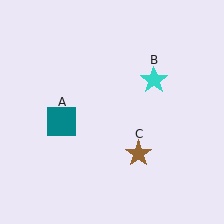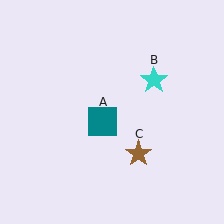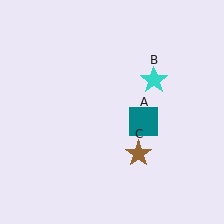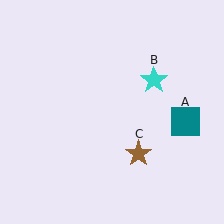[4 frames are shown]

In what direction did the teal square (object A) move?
The teal square (object A) moved right.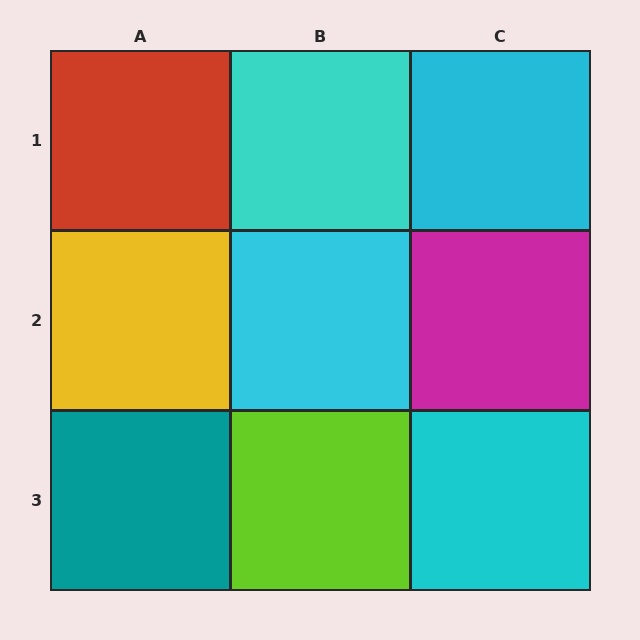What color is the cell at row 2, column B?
Cyan.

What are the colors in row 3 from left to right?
Teal, lime, cyan.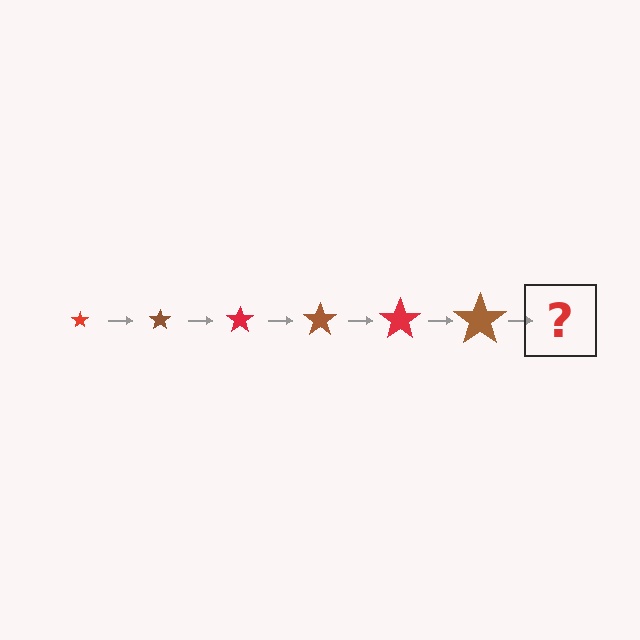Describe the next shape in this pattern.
It should be a red star, larger than the previous one.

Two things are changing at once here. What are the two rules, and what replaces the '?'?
The two rules are that the star grows larger each step and the color cycles through red and brown. The '?' should be a red star, larger than the previous one.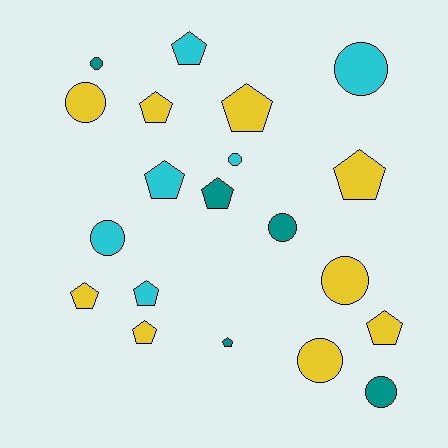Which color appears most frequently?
Yellow, with 9 objects.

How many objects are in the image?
There are 20 objects.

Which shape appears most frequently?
Pentagon, with 11 objects.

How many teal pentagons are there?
There are 2 teal pentagons.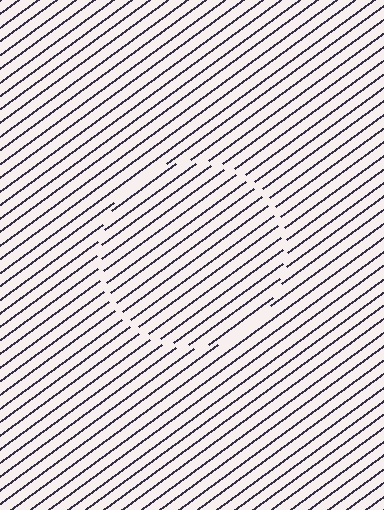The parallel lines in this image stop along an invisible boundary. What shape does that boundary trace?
An illusory circle. The interior of the shape contains the same grating, shifted by half a period — the contour is defined by the phase discontinuity where line-ends from the inner and outer gratings abut.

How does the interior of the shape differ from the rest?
The interior of the shape contains the same grating, shifted by half a period — the contour is defined by the phase discontinuity where line-ends from the inner and outer gratings abut.